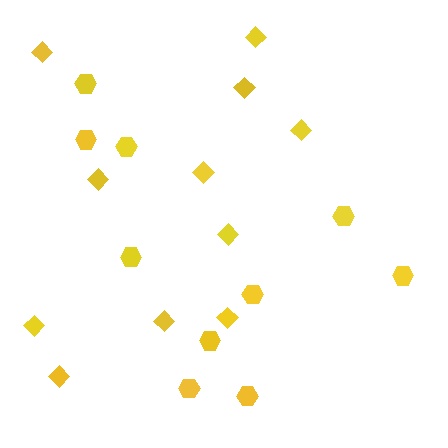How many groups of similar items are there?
There are 2 groups: one group of diamonds (11) and one group of hexagons (10).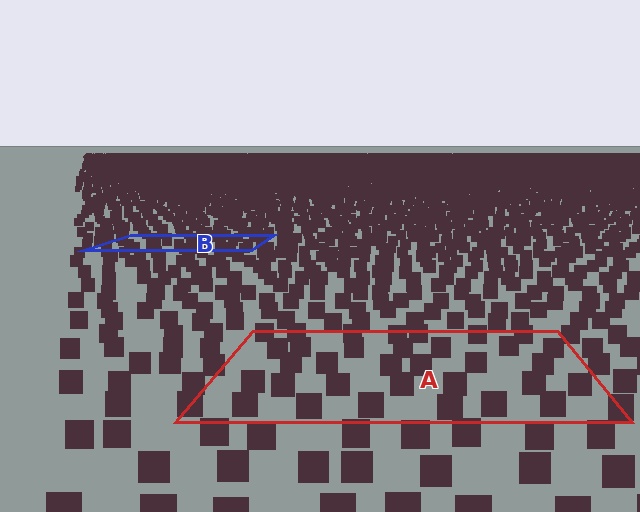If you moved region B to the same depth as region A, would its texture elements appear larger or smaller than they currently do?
They would appear larger. At a closer depth, the same texture elements are projected at a bigger on-screen size.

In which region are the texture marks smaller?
The texture marks are smaller in region B, because it is farther away.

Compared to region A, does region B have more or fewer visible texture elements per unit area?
Region B has more texture elements per unit area — they are packed more densely because it is farther away.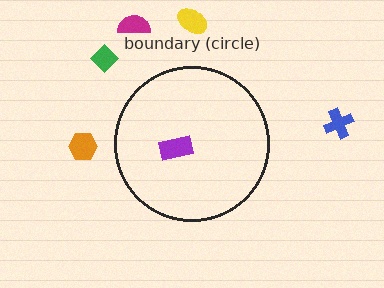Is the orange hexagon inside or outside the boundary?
Outside.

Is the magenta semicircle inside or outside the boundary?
Outside.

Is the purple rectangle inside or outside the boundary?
Inside.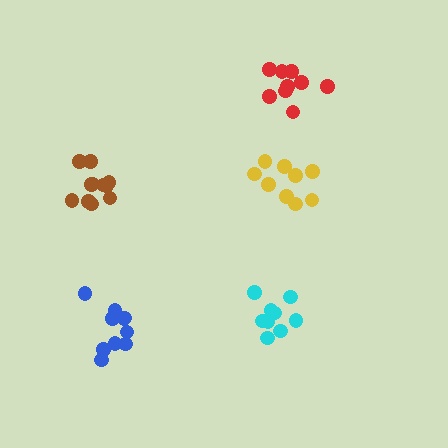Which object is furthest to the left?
The brown cluster is leftmost.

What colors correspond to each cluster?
The clusters are colored: red, blue, yellow, brown, cyan.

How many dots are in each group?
Group 1: 9 dots, Group 2: 10 dots, Group 3: 9 dots, Group 4: 11 dots, Group 5: 9 dots (48 total).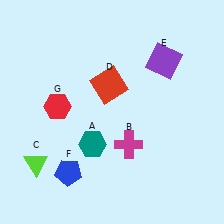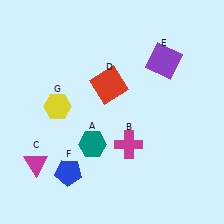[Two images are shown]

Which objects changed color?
C changed from lime to magenta. G changed from red to yellow.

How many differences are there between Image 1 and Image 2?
There are 2 differences between the two images.